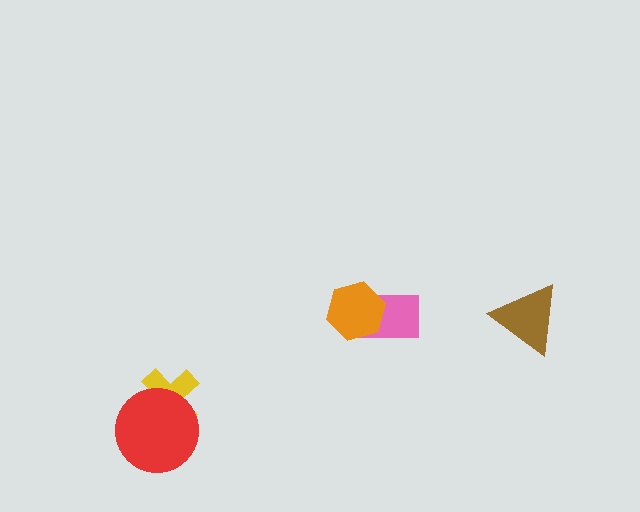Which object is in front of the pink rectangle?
The orange hexagon is in front of the pink rectangle.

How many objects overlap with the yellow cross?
1 object overlaps with the yellow cross.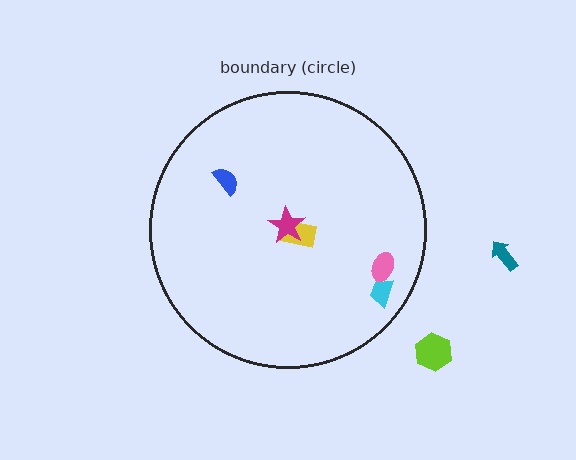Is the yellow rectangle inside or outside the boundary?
Inside.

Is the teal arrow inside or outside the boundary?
Outside.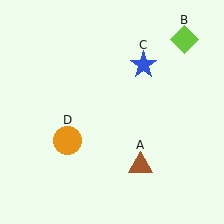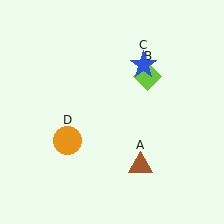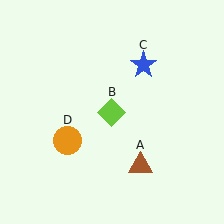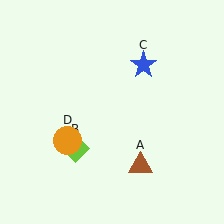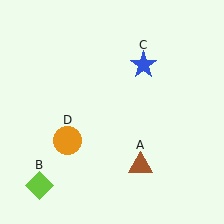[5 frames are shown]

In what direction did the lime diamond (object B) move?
The lime diamond (object B) moved down and to the left.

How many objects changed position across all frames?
1 object changed position: lime diamond (object B).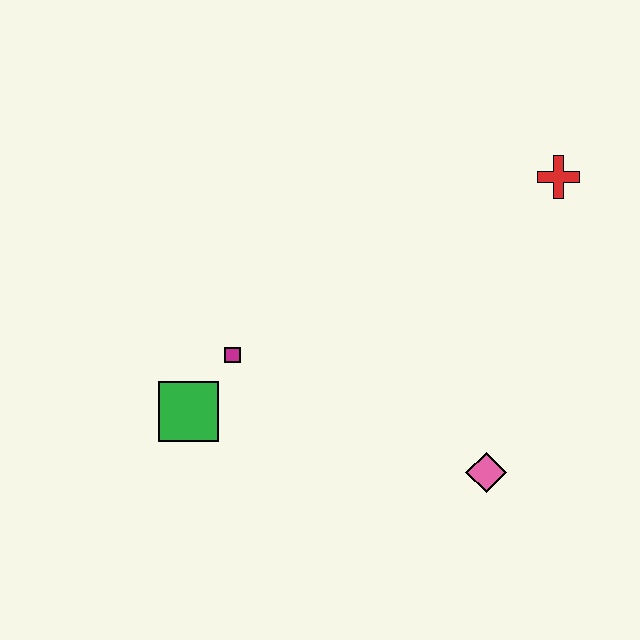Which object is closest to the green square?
The magenta square is closest to the green square.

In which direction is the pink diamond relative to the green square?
The pink diamond is to the right of the green square.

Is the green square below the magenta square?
Yes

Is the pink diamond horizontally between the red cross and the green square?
Yes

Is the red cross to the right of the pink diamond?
Yes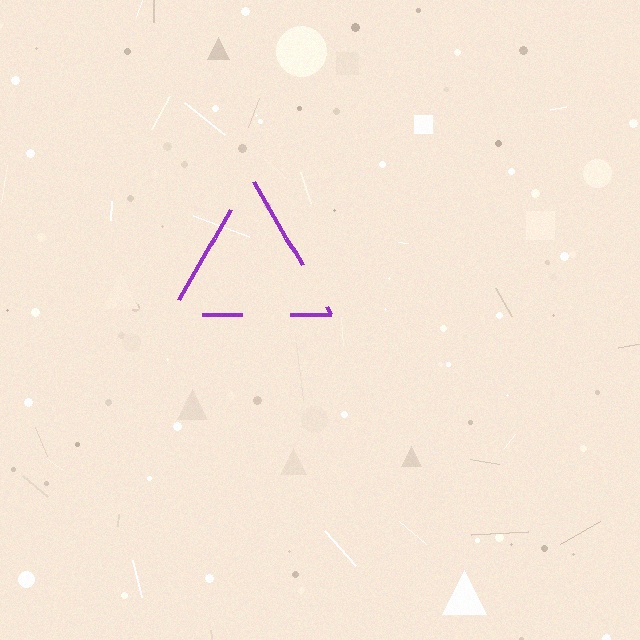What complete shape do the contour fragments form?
The contour fragments form a triangle.